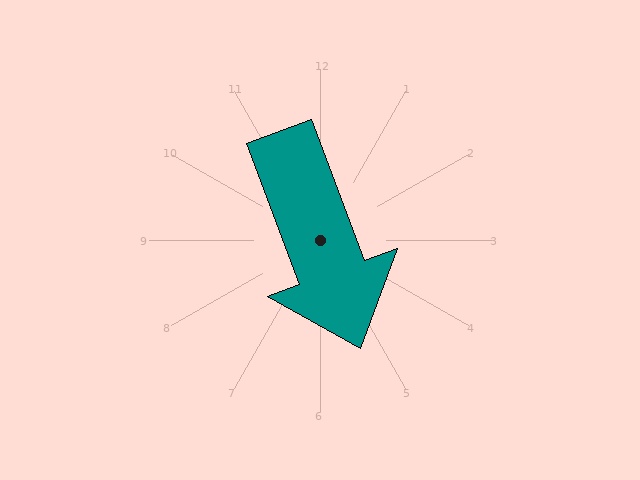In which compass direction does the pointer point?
South.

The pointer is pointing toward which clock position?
Roughly 5 o'clock.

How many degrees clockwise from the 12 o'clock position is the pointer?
Approximately 159 degrees.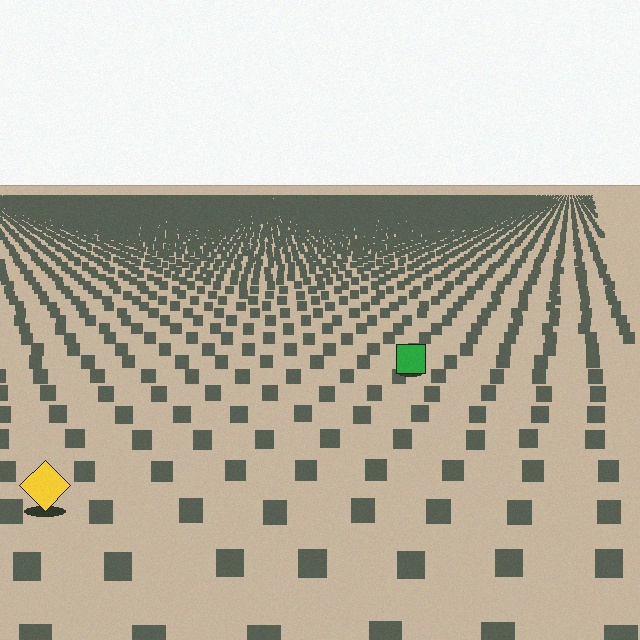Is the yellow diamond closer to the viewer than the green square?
Yes. The yellow diamond is closer — you can tell from the texture gradient: the ground texture is coarser near it.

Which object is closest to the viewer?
The yellow diamond is closest. The texture marks near it are larger and more spread out.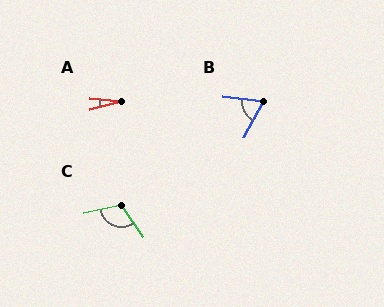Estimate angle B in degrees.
Approximately 68 degrees.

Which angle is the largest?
C, at approximately 112 degrees.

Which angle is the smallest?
A, at approximately 20 degrees.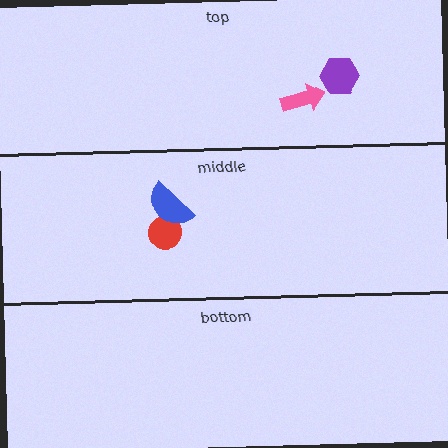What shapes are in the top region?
The pink arrow, the purple hexagon.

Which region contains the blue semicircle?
The middle region.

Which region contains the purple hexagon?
The top region.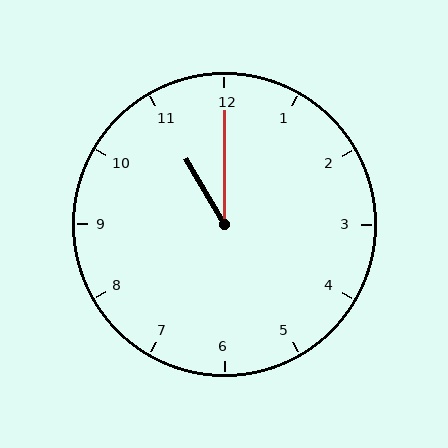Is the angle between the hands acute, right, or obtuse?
It is acute.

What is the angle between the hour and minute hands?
Approximately 30 degrees.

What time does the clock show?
11:00.